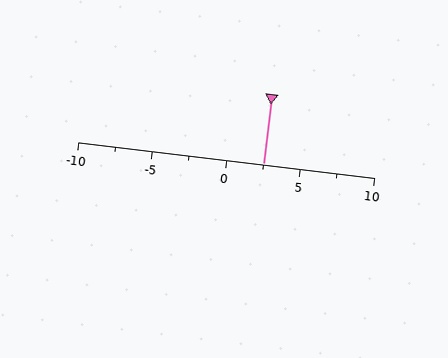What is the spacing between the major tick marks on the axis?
The major ticks are spaced 5 apart.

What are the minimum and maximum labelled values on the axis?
The axis runs from -10 to 10.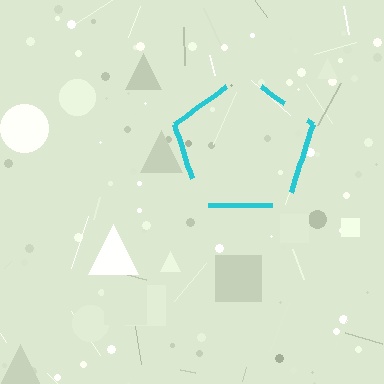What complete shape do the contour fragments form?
The contour fragments form a pentagon.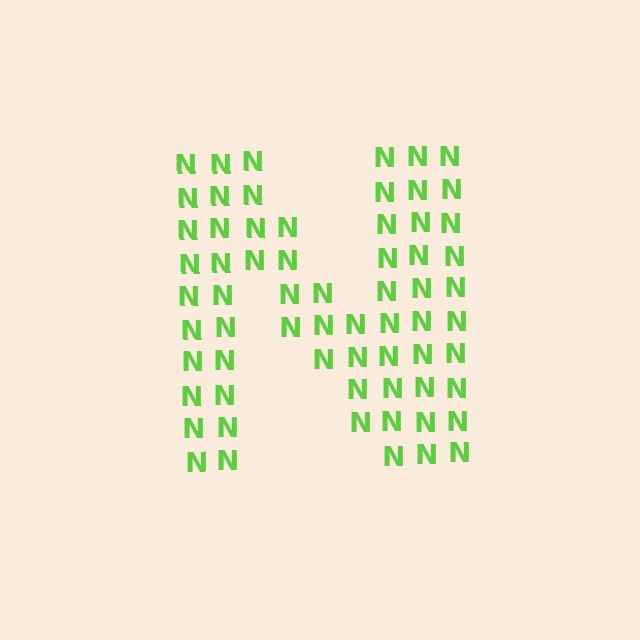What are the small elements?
The small elements are letter N's.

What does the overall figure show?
The overall figure shows the letter N.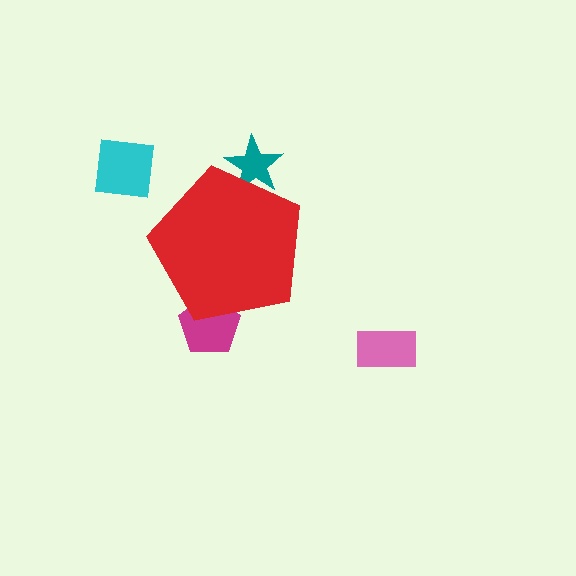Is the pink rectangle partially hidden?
No, the pink rectangle is fully visible.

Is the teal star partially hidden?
Yes, the teal star is partially hidden behind the red pentagon.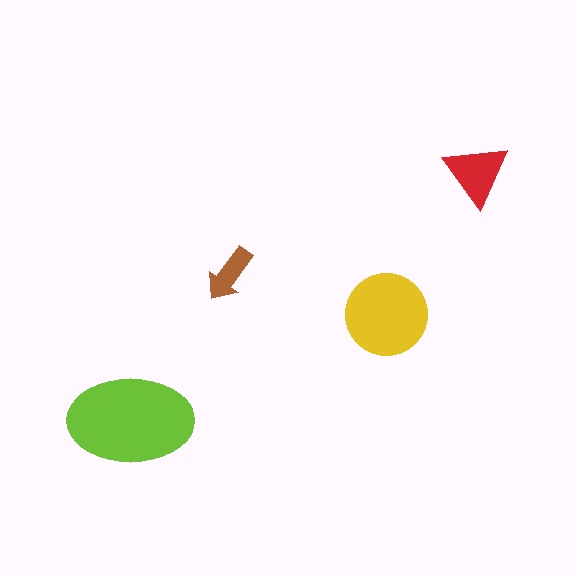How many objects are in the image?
There are 4 objects in the image.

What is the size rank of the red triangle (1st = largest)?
3rd.